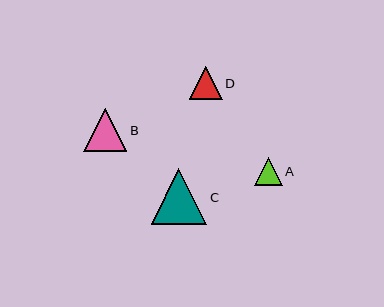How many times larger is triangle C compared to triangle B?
Triangle C is approximately 1.3 times the size of triangle B.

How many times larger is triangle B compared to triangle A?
Triangle B is approximately 1.5 times the size of triangle A.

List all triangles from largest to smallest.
From largest to smallest: C, B, D, A.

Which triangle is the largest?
Triangle C is the largest with a size of approximately 56 pixels.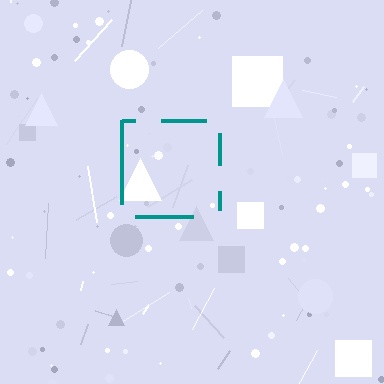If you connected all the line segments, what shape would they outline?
They would outline a square.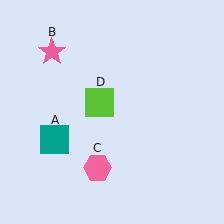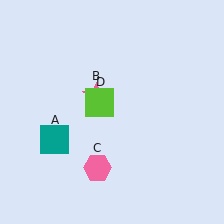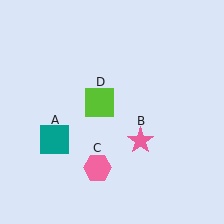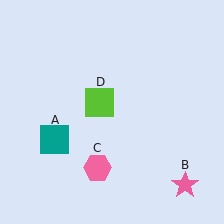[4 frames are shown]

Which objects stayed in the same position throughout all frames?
Teal square (object A) and pink hexagon (object C) and lime square (object D) remained stationary.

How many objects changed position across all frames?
1 object changed position: pink star (object B).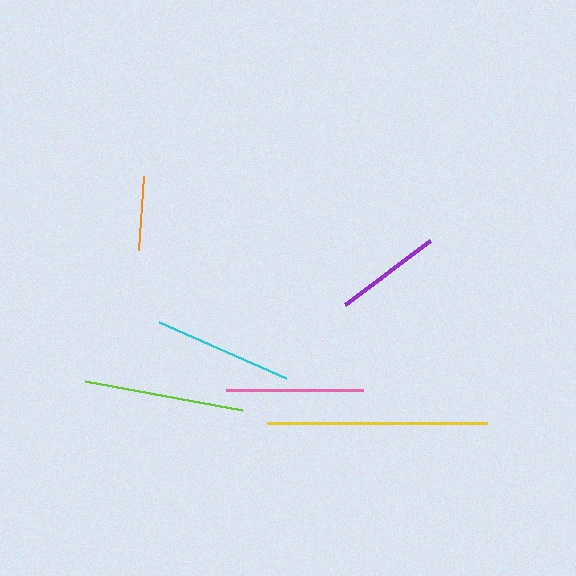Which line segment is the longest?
The yellow line is the longest at approximately 219 pixels.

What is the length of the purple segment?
The purple segment is approximately 106 pixels long.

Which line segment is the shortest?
The orange line is the shortest at approximately 73 pixels.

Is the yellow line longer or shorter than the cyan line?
The yellow line is longer than the cyan line.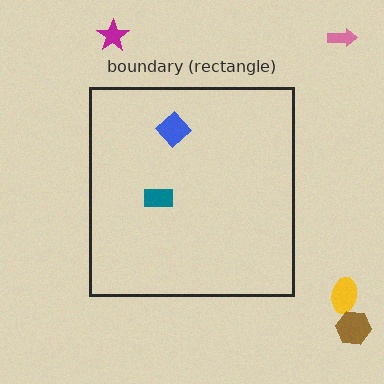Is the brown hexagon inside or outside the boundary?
Outside.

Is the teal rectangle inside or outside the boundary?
Inside.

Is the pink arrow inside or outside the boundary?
Outside.